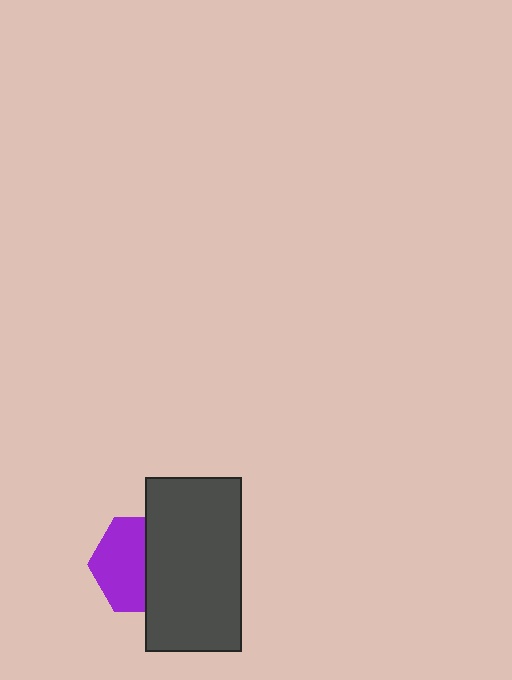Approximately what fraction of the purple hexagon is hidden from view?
Roughly 45% of the purple hexagon is hidden behind the dark gray rectangle.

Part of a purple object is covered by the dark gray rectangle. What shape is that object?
It is a hexagon.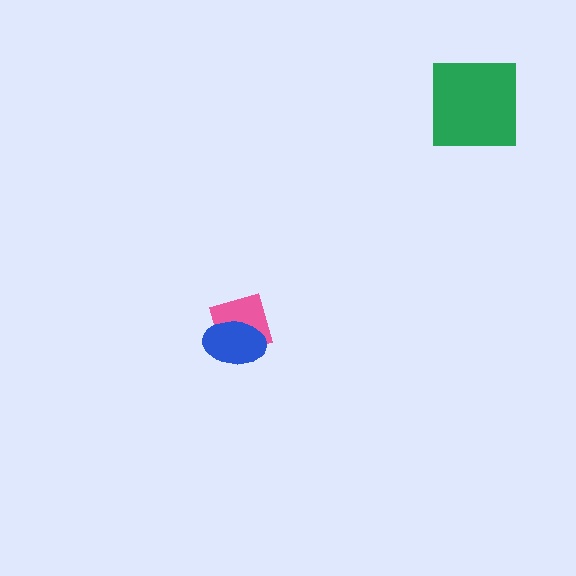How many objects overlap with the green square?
0 objects overlap with the green square.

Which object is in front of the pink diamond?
The blue ellipse is in front of the pink diamond.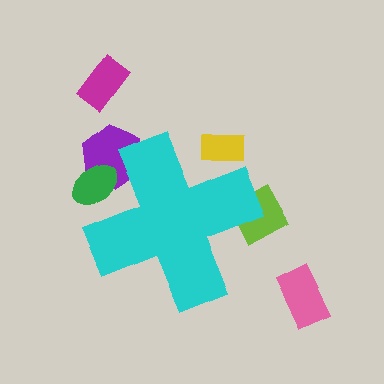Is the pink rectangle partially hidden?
No, the pink rectangle is fully visible.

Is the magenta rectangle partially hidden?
No, the magenta rectangle is fully visible.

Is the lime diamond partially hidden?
Yes, the lime diamond is partially hidden behind the cyan cross.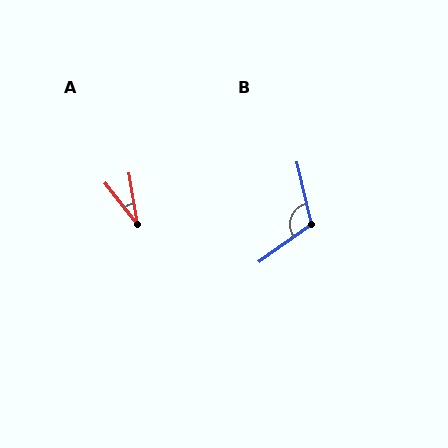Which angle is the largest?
B, at approximately 112 degrees.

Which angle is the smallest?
A, at approximately 29 degrees.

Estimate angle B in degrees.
Approximately 112 degrees.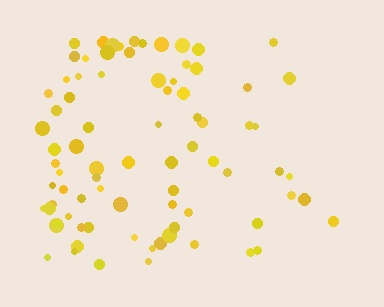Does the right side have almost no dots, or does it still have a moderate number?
Still a moderate number, just noticeably fewer than the left.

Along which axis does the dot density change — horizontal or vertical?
Horizontal.